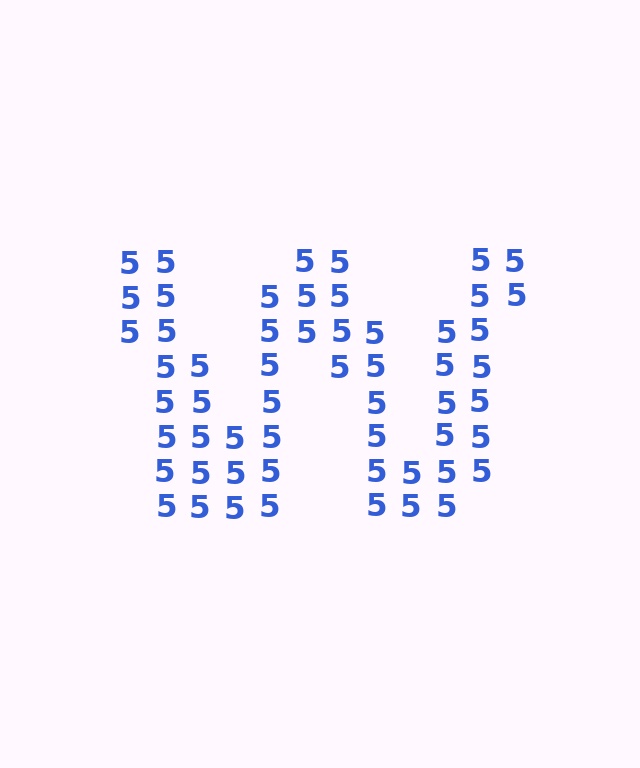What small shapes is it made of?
It is made of small digit 5's.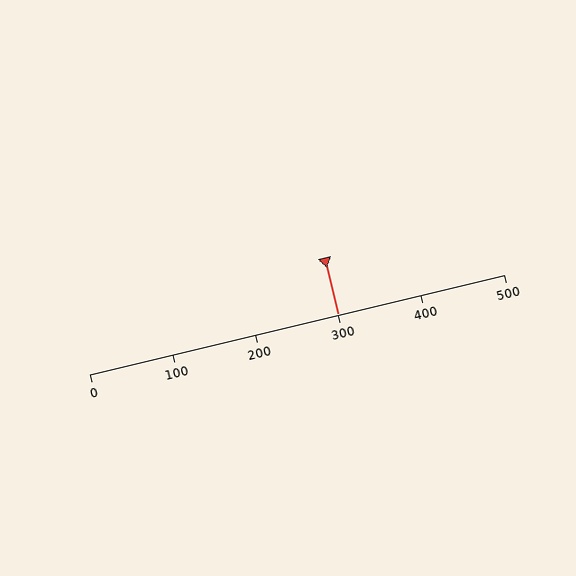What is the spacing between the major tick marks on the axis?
The major ticks are spaced 100 apart.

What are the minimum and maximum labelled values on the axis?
The axis runs from 0 to 500.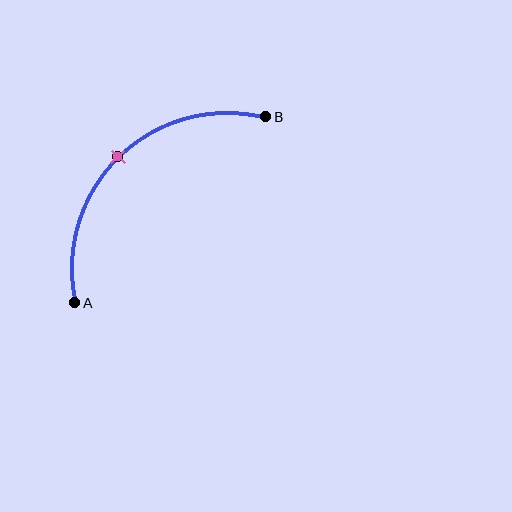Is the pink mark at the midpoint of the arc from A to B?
Yes. The pink mark lies on the arc at equal arc-length from both A and B — it is the arc midpoint.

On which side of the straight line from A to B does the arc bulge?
The arc bulges above and to the left of the straight line connecting A and B.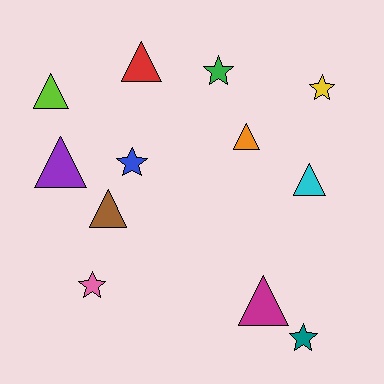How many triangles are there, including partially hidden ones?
There are 7 triangles.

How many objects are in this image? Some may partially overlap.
There are 12 objects.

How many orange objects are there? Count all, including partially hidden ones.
There is 1 orange object.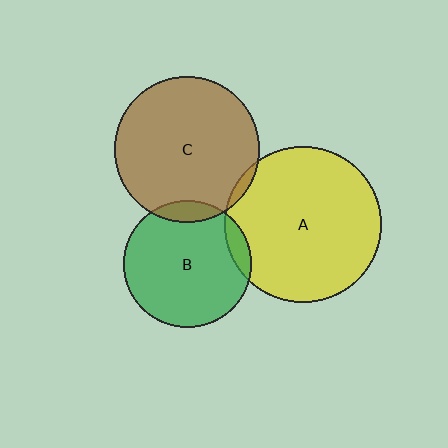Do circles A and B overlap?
Yes.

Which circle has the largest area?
Circle A (yellow).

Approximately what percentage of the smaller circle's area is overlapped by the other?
Approximately 10%.